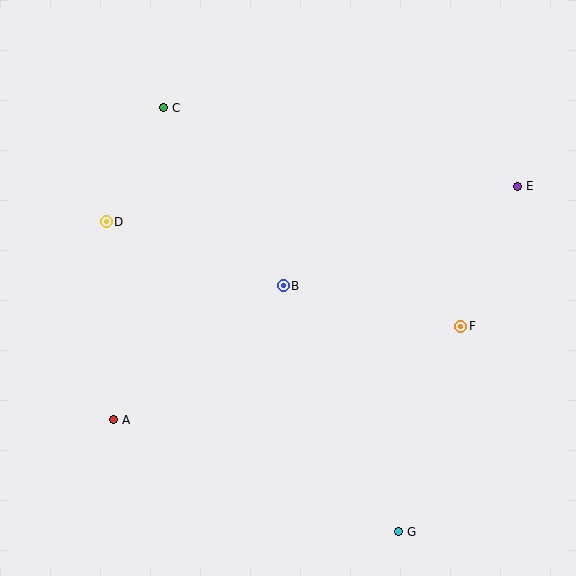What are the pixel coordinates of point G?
Point G is at (399, 532).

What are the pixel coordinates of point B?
Point B is at (283, 286).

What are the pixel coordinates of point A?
Point A is at (114, 420).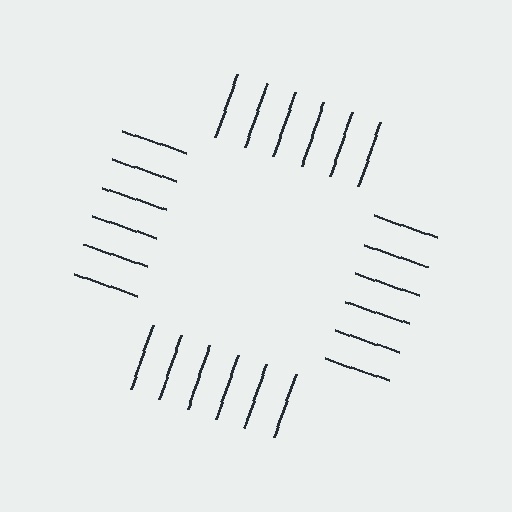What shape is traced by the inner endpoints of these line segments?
An illusory square — the line segments terminate on its edges but no continuous stroke is drawn.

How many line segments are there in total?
24 — 6 along each of the 4 edges.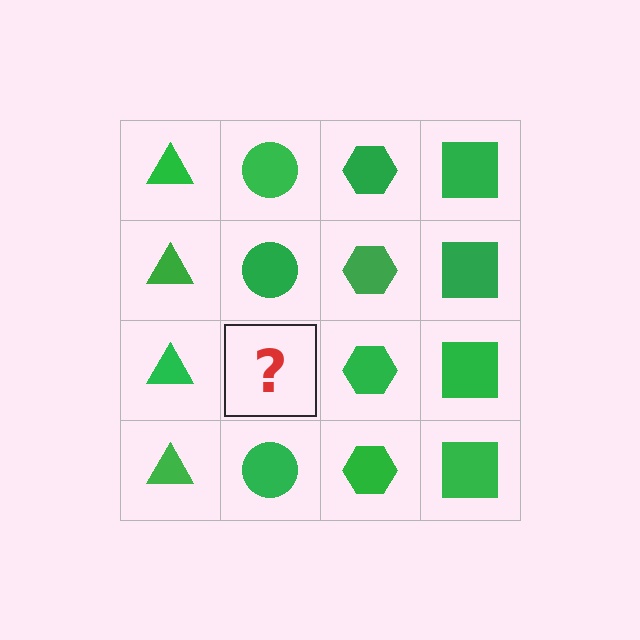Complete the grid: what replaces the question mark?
The question mark should be replaced with a green circle.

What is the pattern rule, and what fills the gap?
The rule is that each column has a consistent shape. The gap should be filled with a green circle.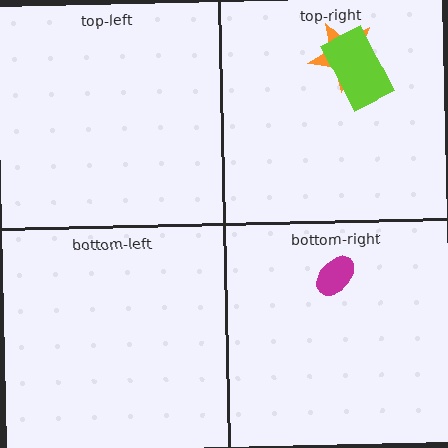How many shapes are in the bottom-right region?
1.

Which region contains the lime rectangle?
The top-right region.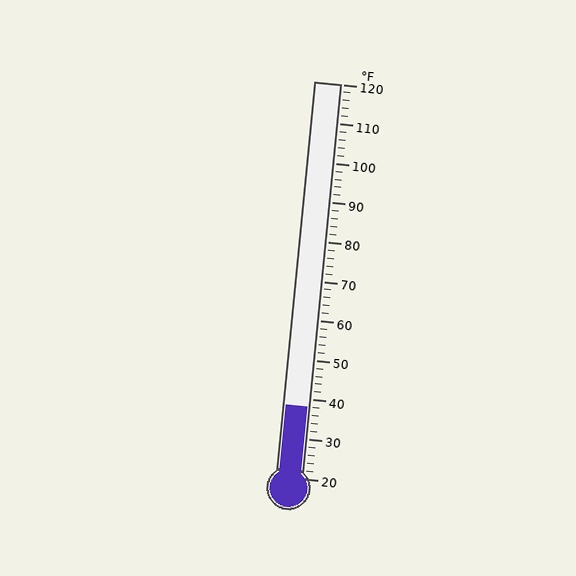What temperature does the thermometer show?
The thermometer shows approximately 38°F.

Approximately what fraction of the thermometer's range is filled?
The thermometer is filled to approximately 20% of its range.